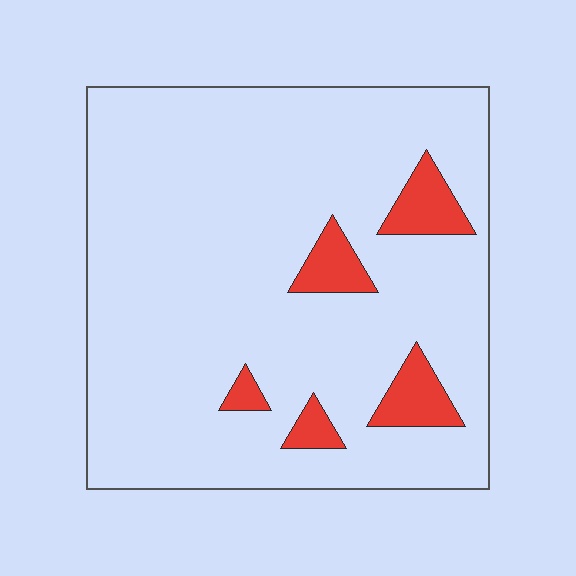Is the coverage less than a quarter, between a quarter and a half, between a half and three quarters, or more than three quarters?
Less than a quarter.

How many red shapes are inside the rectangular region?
5.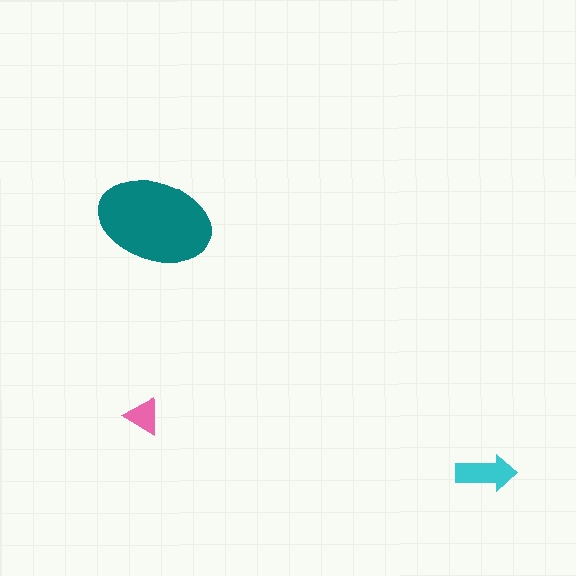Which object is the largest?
The teal ellipse.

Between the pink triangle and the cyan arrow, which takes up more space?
The cyan arrow.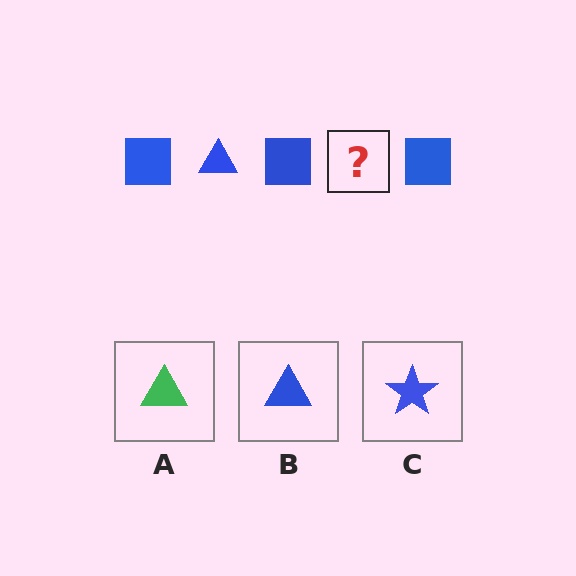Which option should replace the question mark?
Option B.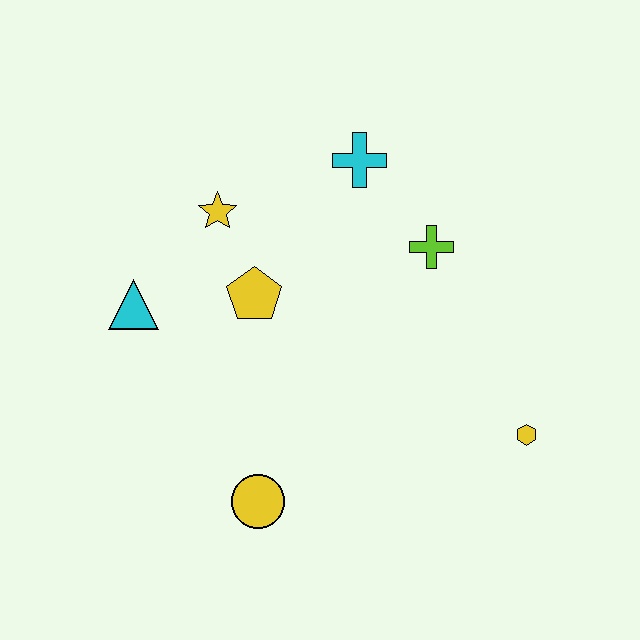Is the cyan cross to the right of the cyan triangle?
Yes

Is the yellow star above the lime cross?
Yes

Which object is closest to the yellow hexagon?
The lime cross is closest to the yellow hexagon.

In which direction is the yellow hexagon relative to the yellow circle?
The yellow hexagon is to the right of the yellow circle.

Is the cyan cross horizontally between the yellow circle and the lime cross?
Yes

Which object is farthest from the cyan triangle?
The yellow hexagon is farthest from the cyan triangle.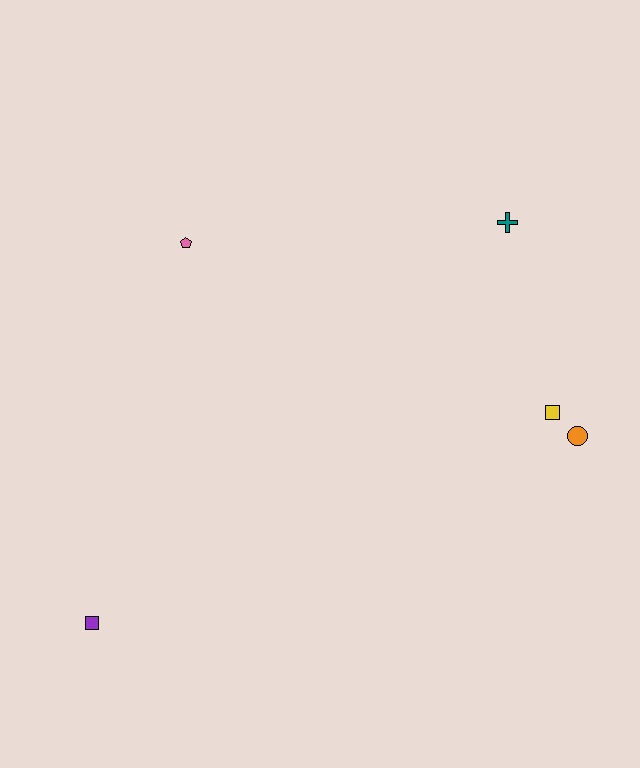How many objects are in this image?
There are 5 objects.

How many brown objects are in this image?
There are no brown objects.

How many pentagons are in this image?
There is 1 pentagon.